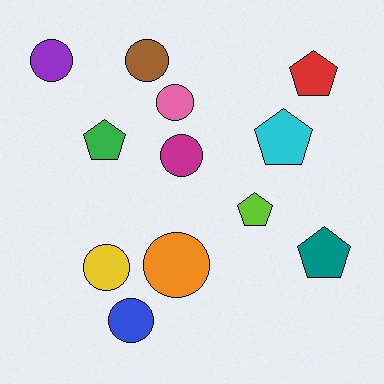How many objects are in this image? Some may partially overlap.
There are 12 objects.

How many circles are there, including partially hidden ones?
There are 7 circles.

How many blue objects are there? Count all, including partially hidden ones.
There is 1 blue object.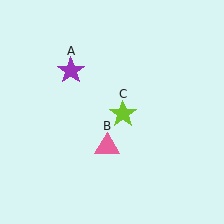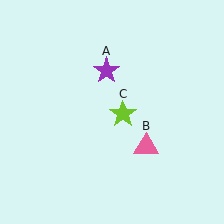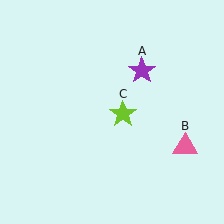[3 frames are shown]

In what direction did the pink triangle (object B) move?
The pink triangle (object B) moved right.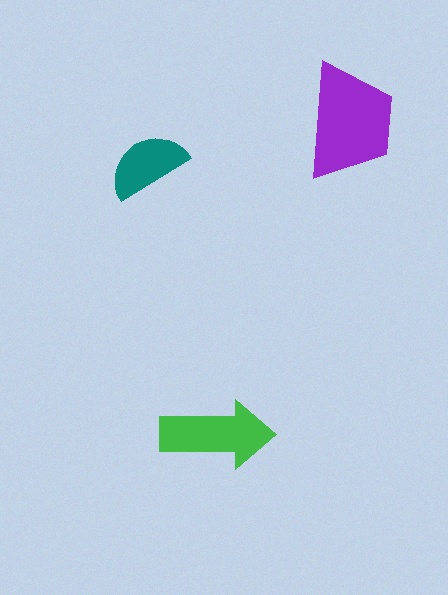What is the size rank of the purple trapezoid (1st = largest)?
1st.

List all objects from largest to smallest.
The purple trapezoid, the green arrow, the teal semicircle.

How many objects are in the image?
There are 3 objects in the image.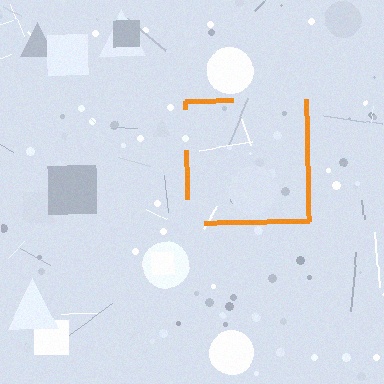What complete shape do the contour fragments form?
The contour fragments form a square.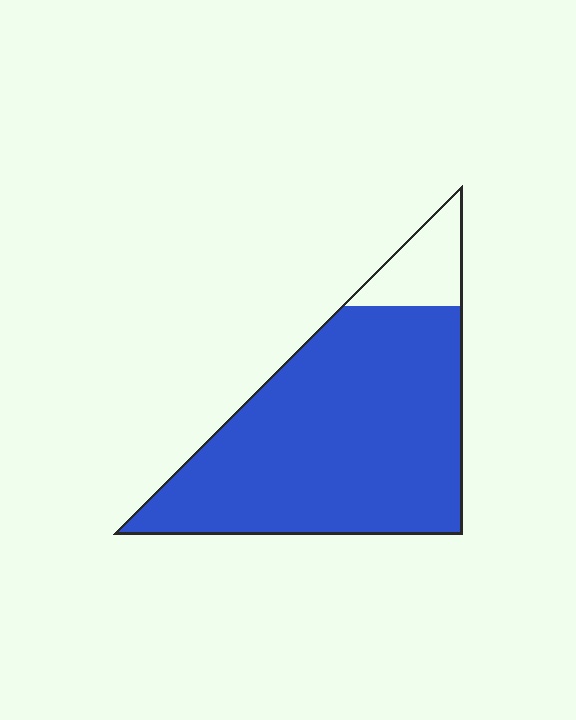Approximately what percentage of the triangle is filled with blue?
Approximately 90%.